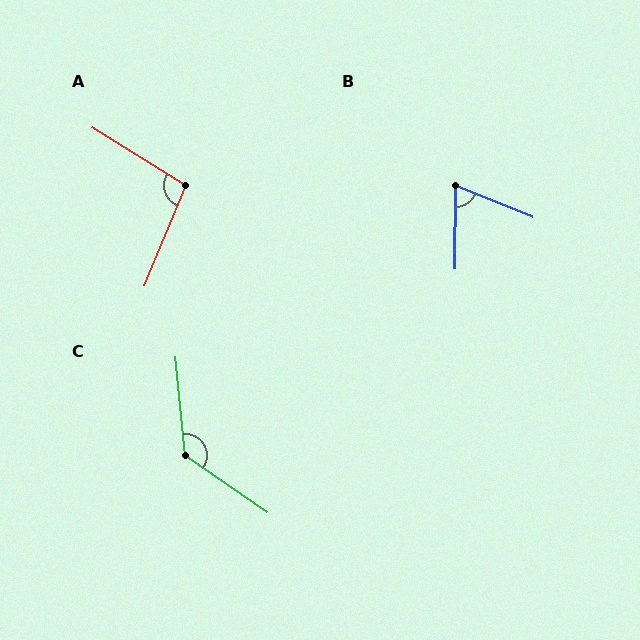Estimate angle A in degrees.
Approximately 99 degrees.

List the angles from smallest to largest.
B (69°), A (99°), C (130°).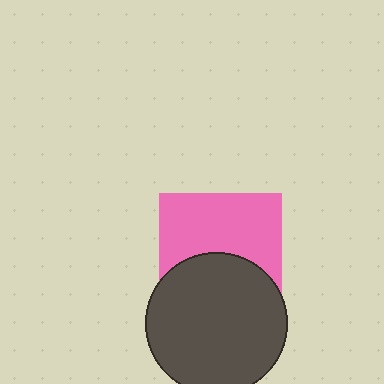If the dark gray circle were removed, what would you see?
You would see the complete pink square.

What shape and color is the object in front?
The object in front is a dark gray circle.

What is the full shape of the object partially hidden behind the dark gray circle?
The partially hidden object is a pink square.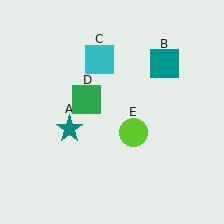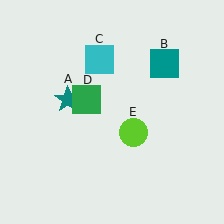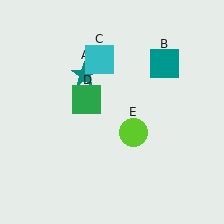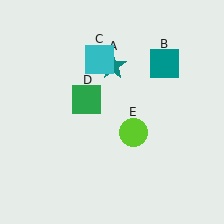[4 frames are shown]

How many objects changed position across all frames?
1 object changed position: teal star (object A).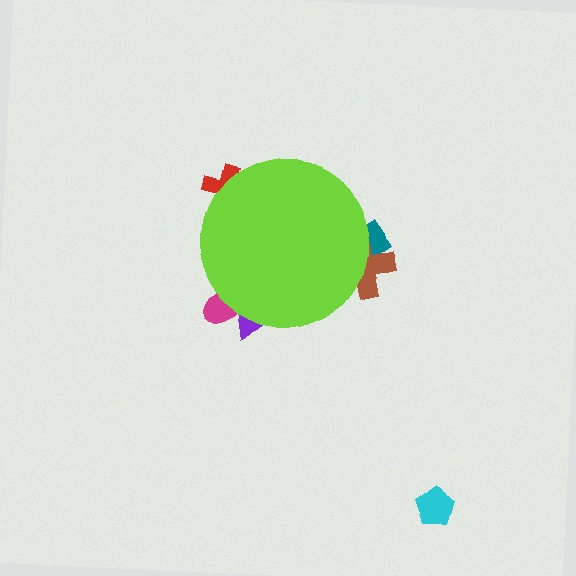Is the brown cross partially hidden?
Yes, the brown cross is partially hidden behind the lime circle.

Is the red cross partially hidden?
Yes, the red cross is partially hidden behind the lime circle.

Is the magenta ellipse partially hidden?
Yes, the magenta ellipse is partially hidden behind the lime circle.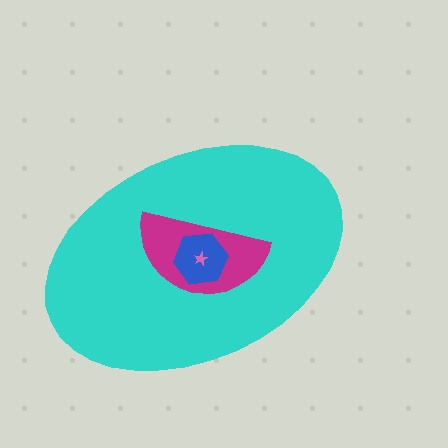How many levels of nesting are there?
4.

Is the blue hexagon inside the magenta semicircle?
Yes.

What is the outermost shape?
The cyan ellipse.